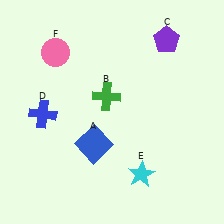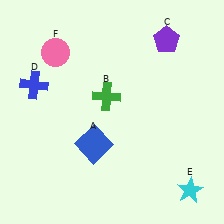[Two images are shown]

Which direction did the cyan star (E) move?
The cyan star (E) moved right.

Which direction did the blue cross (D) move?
The blue cross (D) moved up.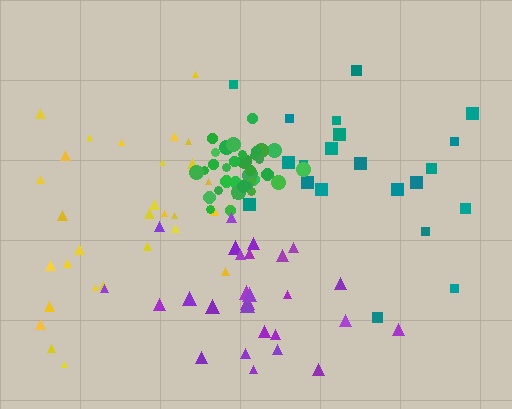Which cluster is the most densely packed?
Green.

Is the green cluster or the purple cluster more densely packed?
Green.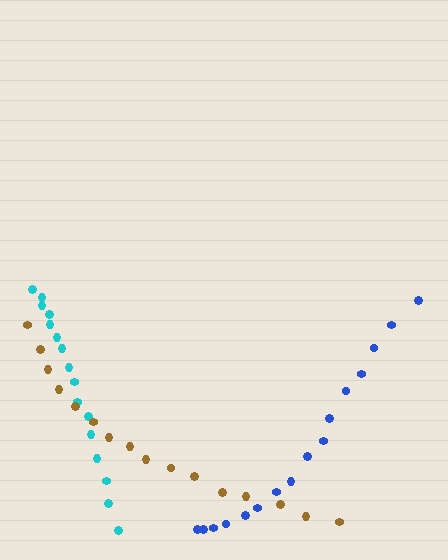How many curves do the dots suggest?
There are 3 distinct paths.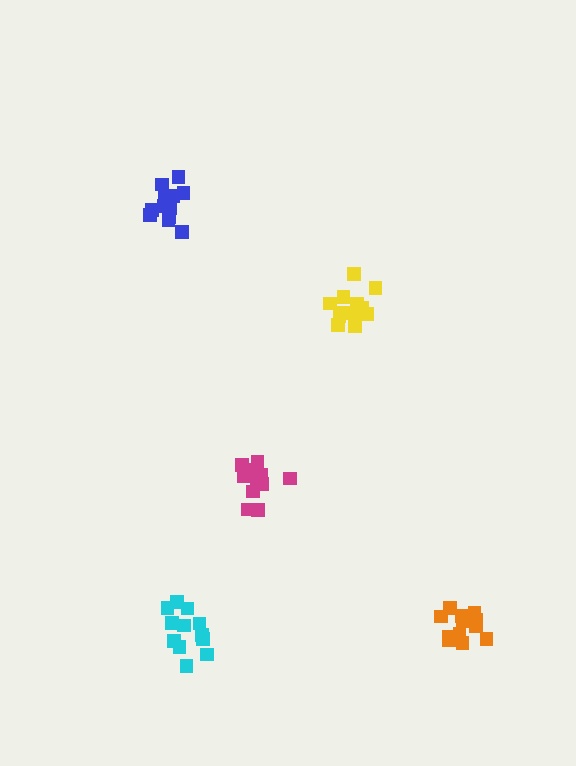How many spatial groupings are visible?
There are 5 spatial groupings.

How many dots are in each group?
Group 1: 14 dots, Group 2: 12 dots, Group 3: 12 dots, Group 4: 13 dots, Group 5: 12 dots (63 total).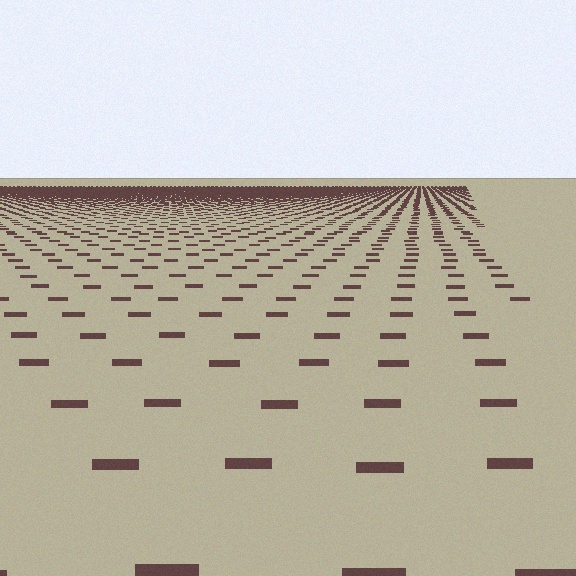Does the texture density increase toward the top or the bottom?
Density increases toward the top.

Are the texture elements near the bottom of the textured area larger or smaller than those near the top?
Larger. Near the bottom, elements are closer to the viewer and appear at a bigger on-screen size.